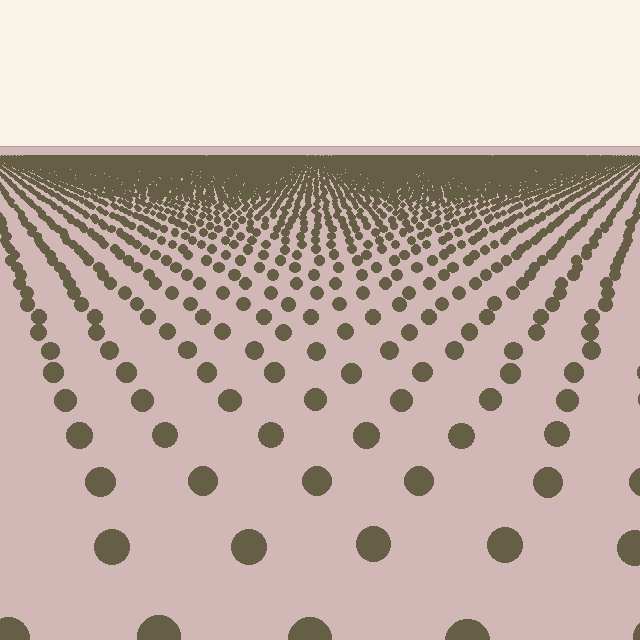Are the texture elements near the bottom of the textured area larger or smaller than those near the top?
Larger. Near the bottom, elements are closer to the viewer and appear at a bigger on-screen size.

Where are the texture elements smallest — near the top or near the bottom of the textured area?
Near the top.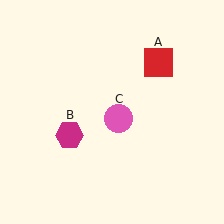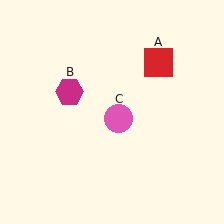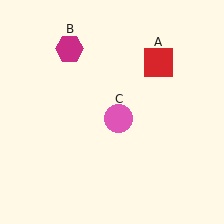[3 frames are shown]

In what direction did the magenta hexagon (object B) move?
The magenta hexagon (object B) moved up.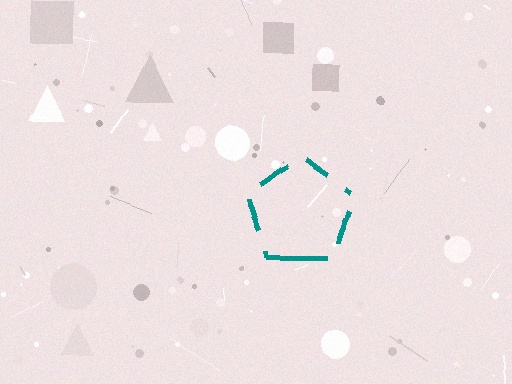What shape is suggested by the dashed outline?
The dashed outline suggests a pentagon.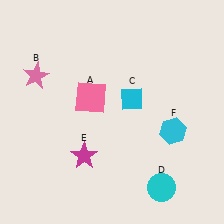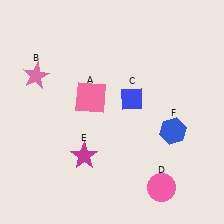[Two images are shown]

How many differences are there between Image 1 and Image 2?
There are 3 differences between the two images.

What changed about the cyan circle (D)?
In Image 1, D is cyan. In Image 2, it changed to pink.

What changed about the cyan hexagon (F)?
In Image 1, F is cyan. In Image 2, it changed to blue.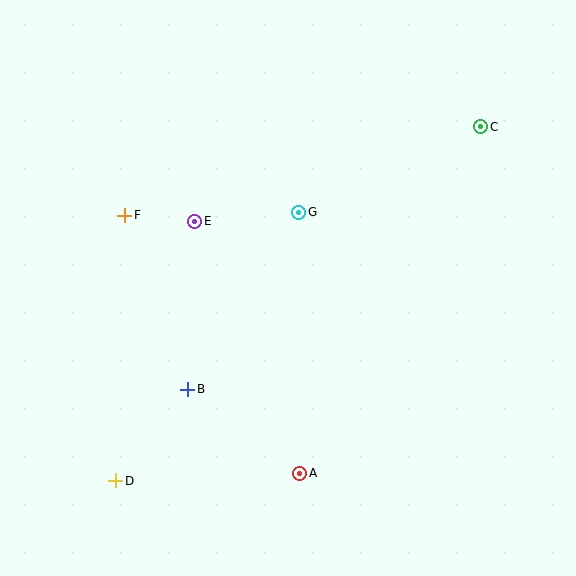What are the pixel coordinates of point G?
Point G is at (299, 212).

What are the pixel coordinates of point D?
Point D is at (116, 481).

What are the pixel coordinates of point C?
Point C is at (481, 127).